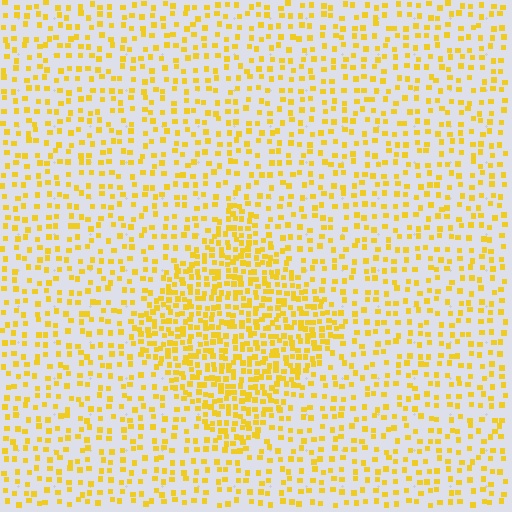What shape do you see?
I see a diamond.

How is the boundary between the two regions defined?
The boundary is defined by a change in element density (approximately 2.1x ratio). All elements are the same color, size, and shape.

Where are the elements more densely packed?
The elements are more densely packed inside the diamond boundary.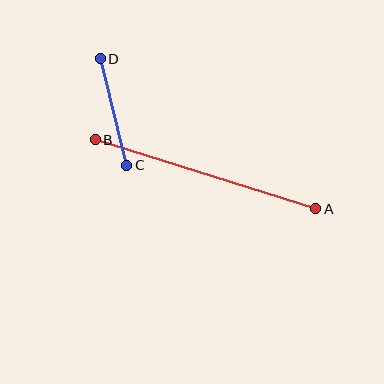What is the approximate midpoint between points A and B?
The midpoint is at approximately (206, 174) pixels.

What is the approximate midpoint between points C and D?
The midpoint is at approximately (113, 112) pixels.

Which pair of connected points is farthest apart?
Points A and B are farthest apart.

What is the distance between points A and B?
The distance is approximately 231 pixels.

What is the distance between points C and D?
The distance is approximately 110 pixels.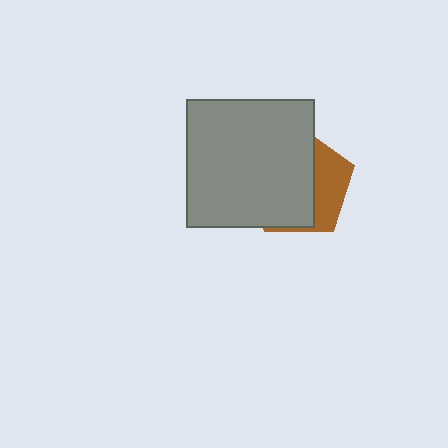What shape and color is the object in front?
The object in front is a gray square.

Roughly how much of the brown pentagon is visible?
A small part of it is visible (roughly 32%).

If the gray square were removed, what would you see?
You would see the complete brown pentagon.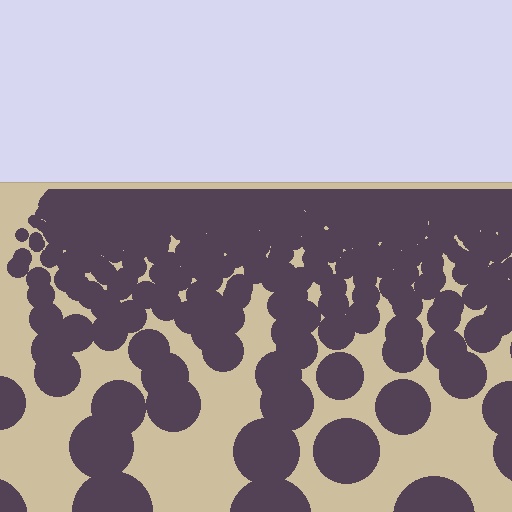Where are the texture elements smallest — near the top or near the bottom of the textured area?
Near the top.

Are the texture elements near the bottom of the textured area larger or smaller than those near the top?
Larger. Near the bottom, elements are closer to the viewer and appear at a bigger on-screen size.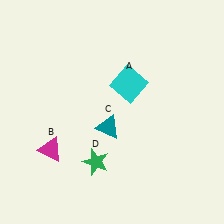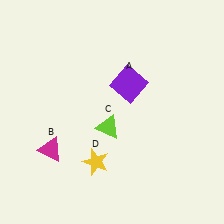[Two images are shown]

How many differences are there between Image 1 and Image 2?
There are 3 differences between the two images.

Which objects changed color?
A changed from cyan to purple. C changed from teal to lime. D changed from green to yellow.